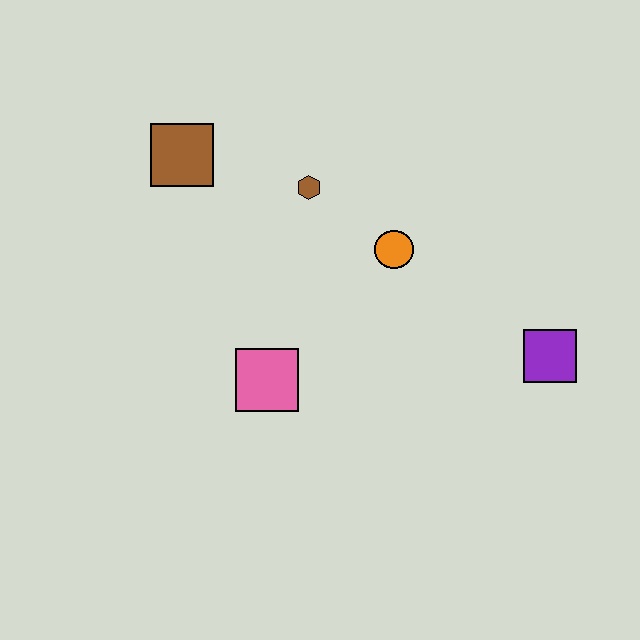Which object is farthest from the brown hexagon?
The purple square is farthest from the brown hexagon.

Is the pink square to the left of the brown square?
No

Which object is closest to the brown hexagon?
The orange circle is closest to the brown hexagon.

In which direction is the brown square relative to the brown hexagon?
The brown square is to the left of the brown hexagon.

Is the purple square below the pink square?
No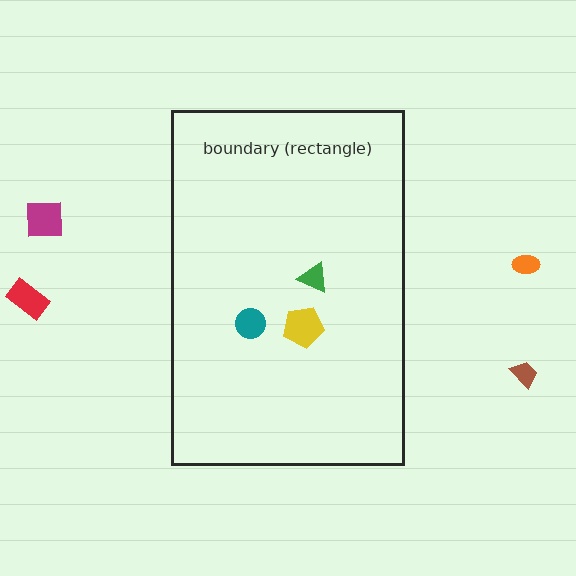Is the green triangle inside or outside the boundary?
Inside.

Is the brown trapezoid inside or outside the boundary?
Outside.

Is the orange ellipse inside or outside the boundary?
Outside.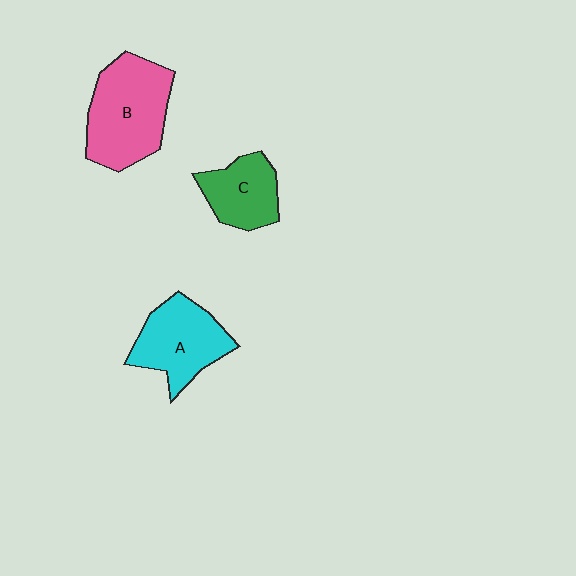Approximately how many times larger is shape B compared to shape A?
Approximately 1.3 times.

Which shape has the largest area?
Shape B (pink).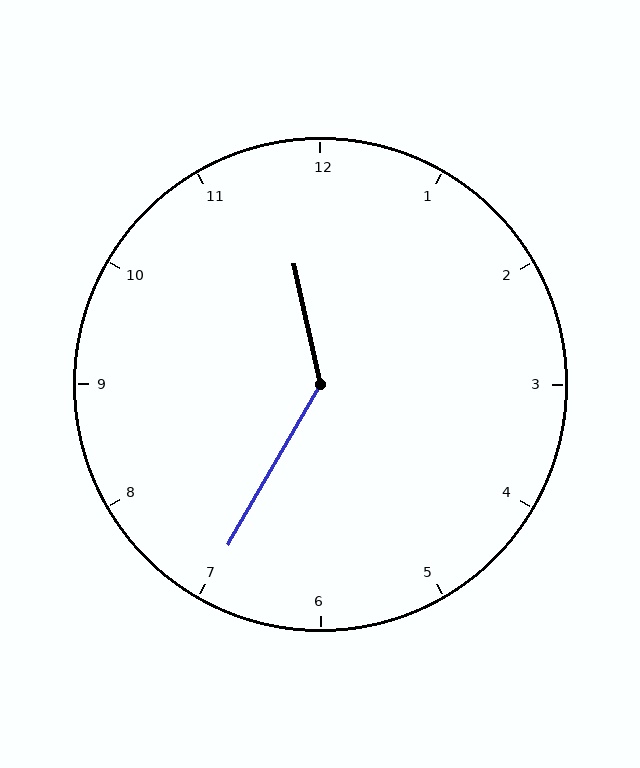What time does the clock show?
11:35.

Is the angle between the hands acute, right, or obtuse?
It is obtuse.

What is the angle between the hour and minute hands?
Approximately 138 degrees.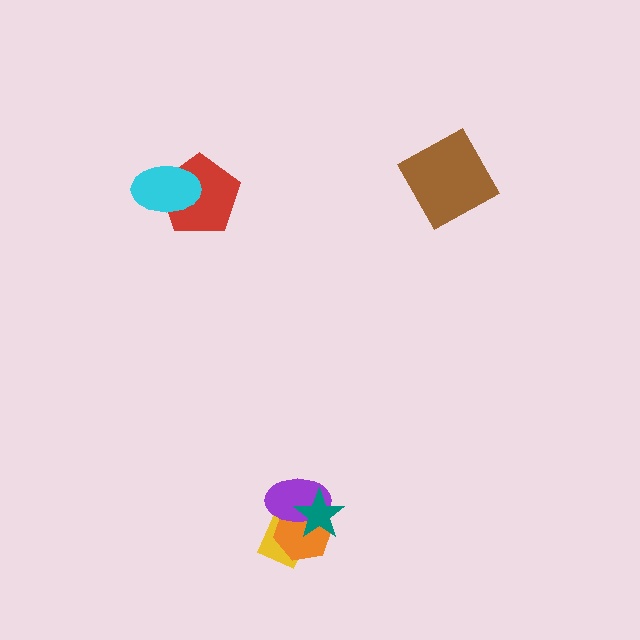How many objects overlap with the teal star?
3 objects overlap with the teal star.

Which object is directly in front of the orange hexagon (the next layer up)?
The purple ellipse is directly in front of the orange hexagon.